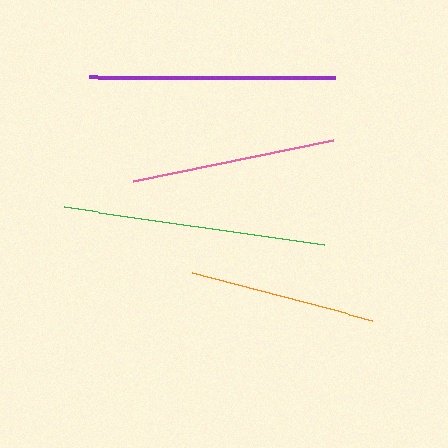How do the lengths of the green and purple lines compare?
The green and purple lines are approximately the same length.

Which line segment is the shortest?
The orange line is the shortest at approximately 187 pixels.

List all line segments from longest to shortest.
From longest to shortest: green, purple, pink, orange.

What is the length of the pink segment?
The pink segment is approximately 204 pixels long.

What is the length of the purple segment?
The purple segment is approximately 246 pixels long.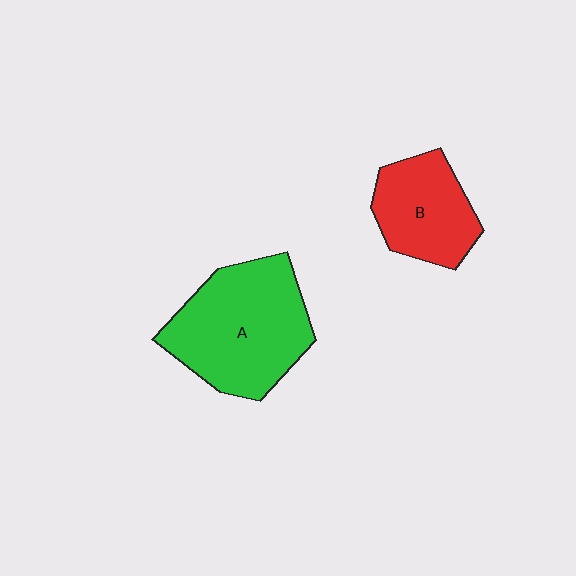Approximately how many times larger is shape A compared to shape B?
Approximately 1.6 times.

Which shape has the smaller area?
Shape B (red).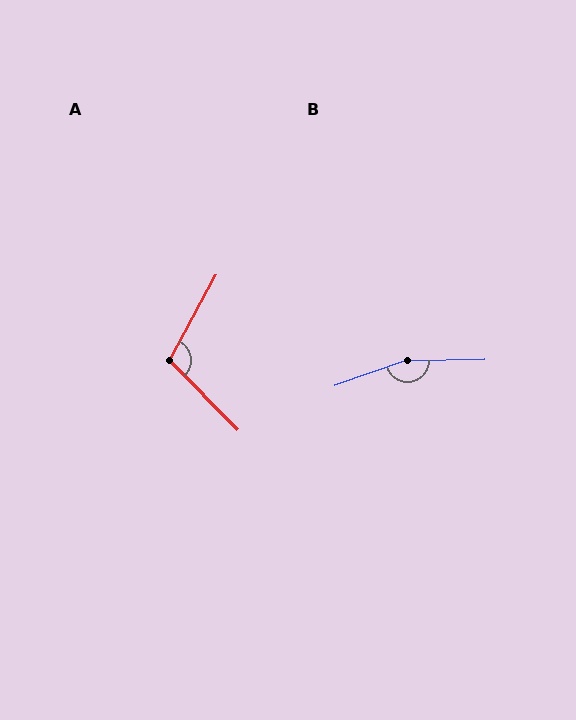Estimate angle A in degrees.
Approximately 107 degrees.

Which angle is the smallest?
A, at approximately 107 degrees.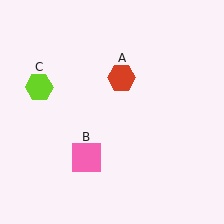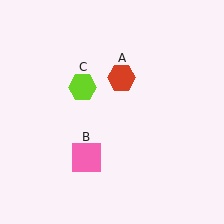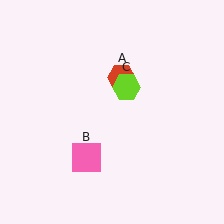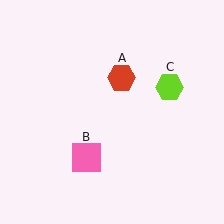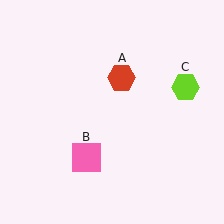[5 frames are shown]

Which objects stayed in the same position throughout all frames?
Red hexagon (object A) and pink square (object B) remained stationary.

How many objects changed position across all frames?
1 object changed position: lime hexagon (object C).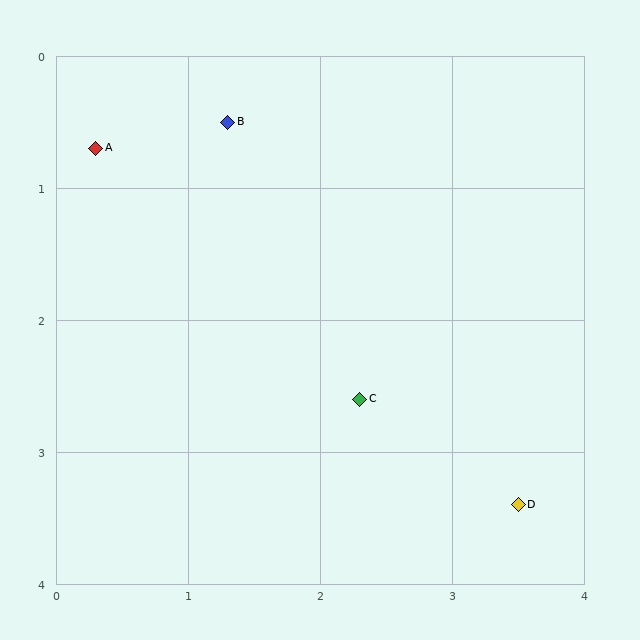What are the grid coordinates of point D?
Point D is at approximately (3.5, 3.4).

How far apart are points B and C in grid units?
Points B and C are about 2.3 grid units apart.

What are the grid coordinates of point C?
Point C is at approximately (2.3, 2.6).